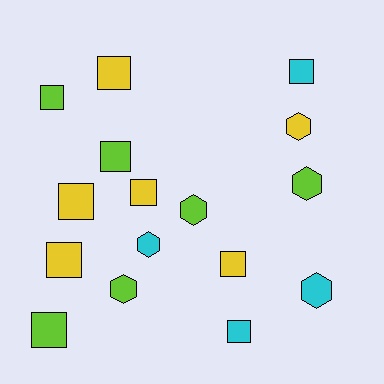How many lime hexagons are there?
There are 3 lime hexagons.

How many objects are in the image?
There are 16 objects.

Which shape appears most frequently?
Square, with 10 objects.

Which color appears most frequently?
Lime, with 6 objects.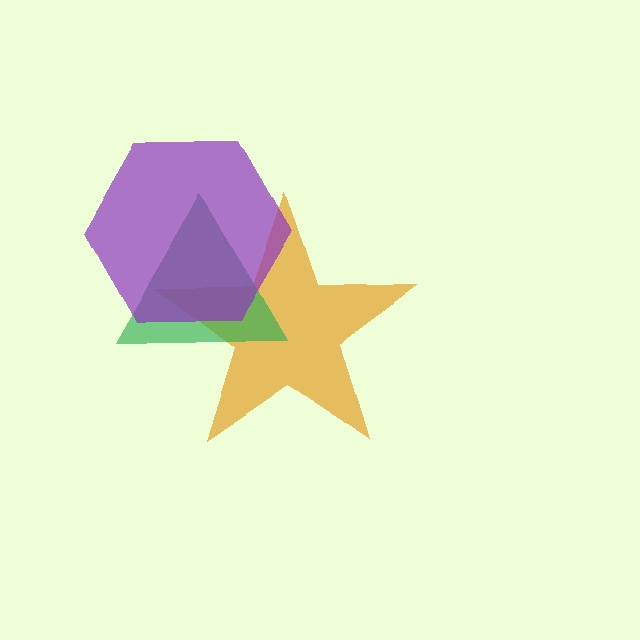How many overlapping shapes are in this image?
There are 3 overlapping shapes in the image.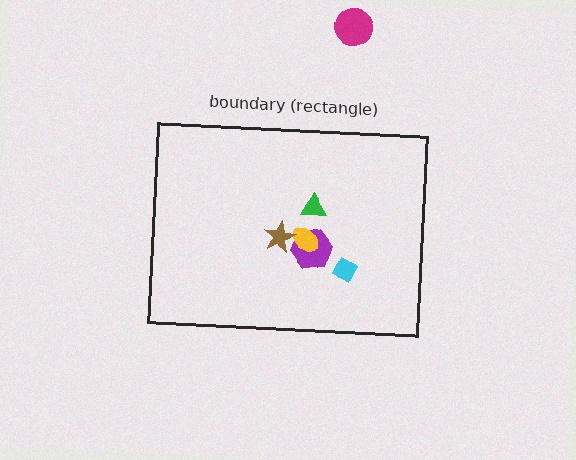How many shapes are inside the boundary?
5 inside, 1 outside.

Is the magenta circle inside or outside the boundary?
Outside.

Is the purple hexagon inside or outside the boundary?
Inside.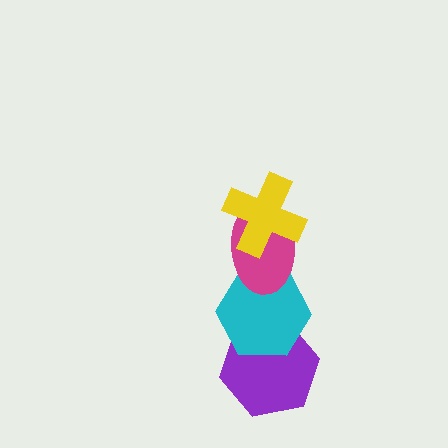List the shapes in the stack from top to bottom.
From top to bottom: the yellow cross, the magenta ellipse, the cyan hexagon, the purple hexagon.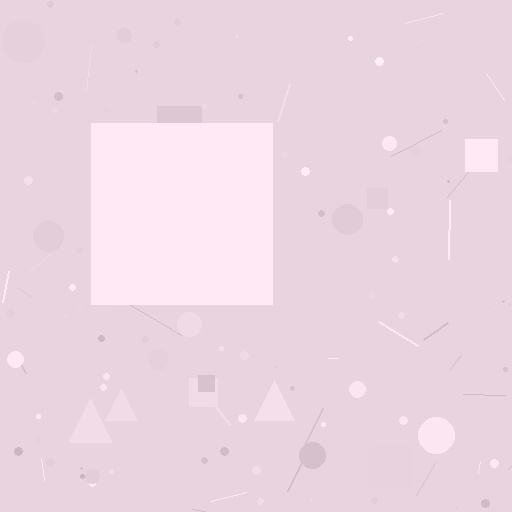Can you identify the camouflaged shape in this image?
The camouflaged shape is a square.